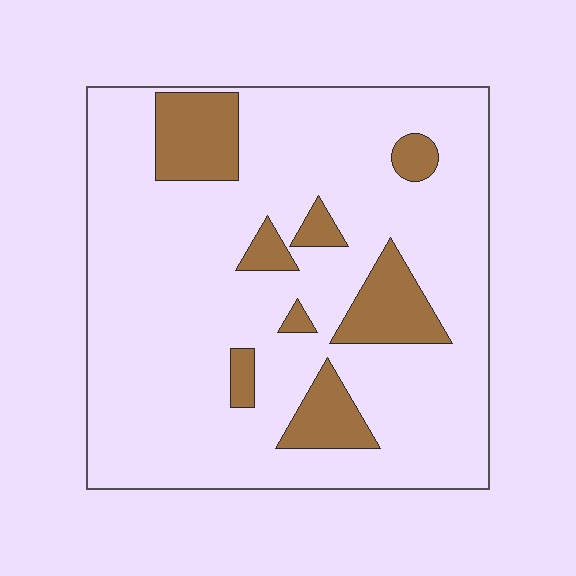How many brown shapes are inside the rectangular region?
8.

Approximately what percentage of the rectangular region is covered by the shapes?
Approximately 15%.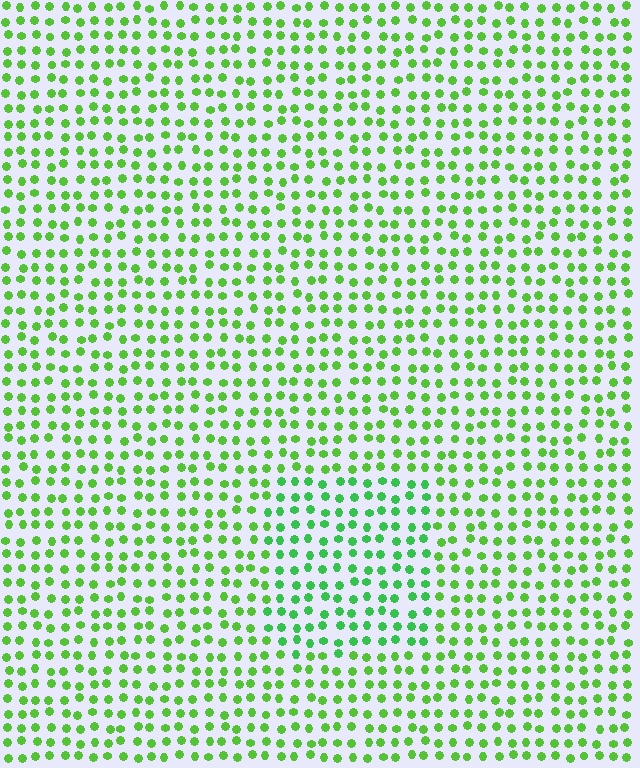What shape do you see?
I see a rectangle.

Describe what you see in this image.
The image is filled with small lime elements in a uniform arrangement. A rectangle-shaped region is visible where the elements are tinted to a slightly different hue, forming a subtle color boundary.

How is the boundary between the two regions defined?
The boundary is defined purely by a slight shift in hue (about 24 degrees). Spacing, size, and orientation are identical on both sides.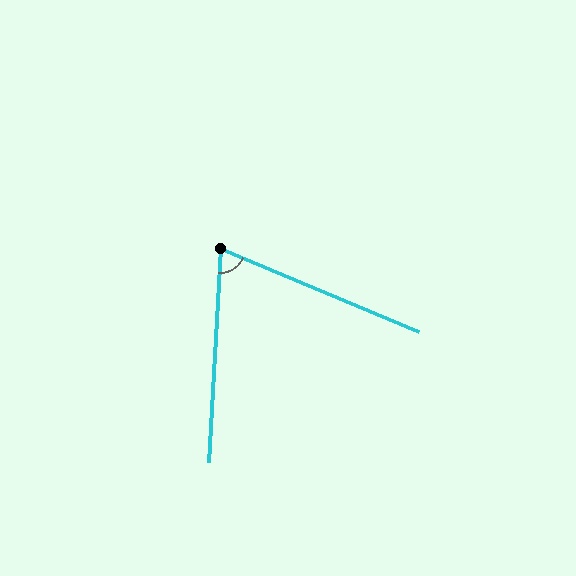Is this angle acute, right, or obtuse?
It is acute.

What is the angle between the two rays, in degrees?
Approximately 70 degrees.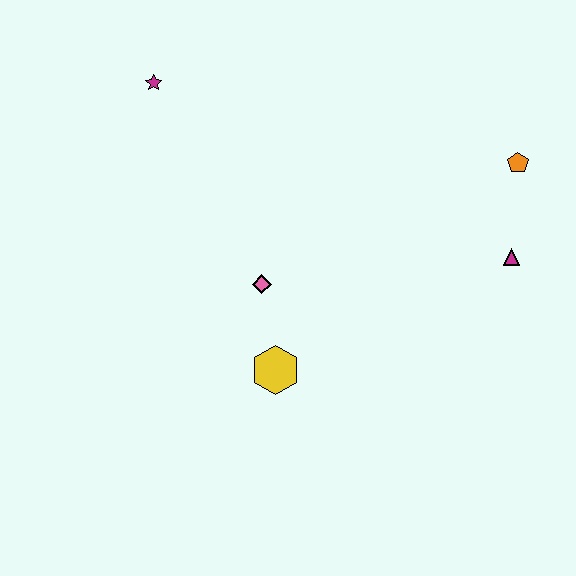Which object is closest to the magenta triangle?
The orange pentagon is closest to the magenta triangle.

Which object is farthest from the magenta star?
The magenta triangle is farthest from the magenta star.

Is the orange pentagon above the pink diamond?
Yes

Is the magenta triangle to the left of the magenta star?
No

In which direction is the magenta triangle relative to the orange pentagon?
The magenta triangle is below the orange pentagon.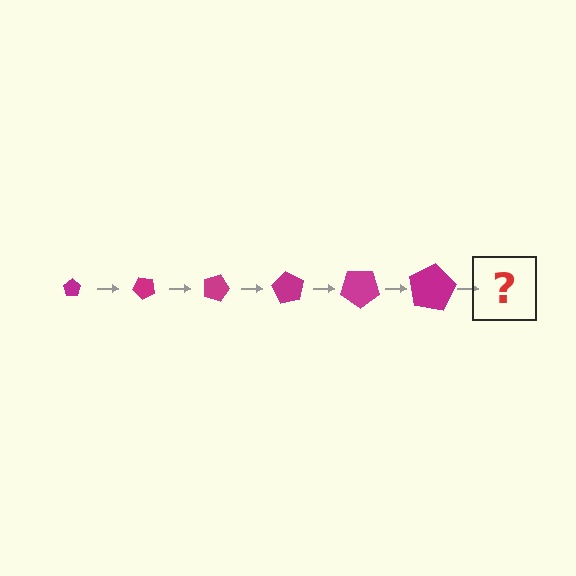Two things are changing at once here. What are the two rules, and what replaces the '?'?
The two rules are that the pentagon grows larger each step and it rotates 45 degrees each step. The '?' should be a pentagon, larger than the previous one and rotated 270 degrees from the start.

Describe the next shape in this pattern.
It should be a pentagon, larger than the previous one and rotated 270 degrees from the start.